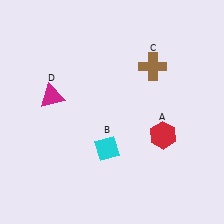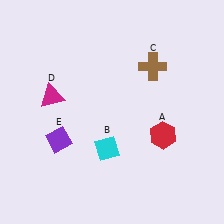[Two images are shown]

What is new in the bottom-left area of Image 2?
A purple diamond (E) was added in the bottom-left area of Image 2.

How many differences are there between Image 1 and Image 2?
There is 1 difference between the two images.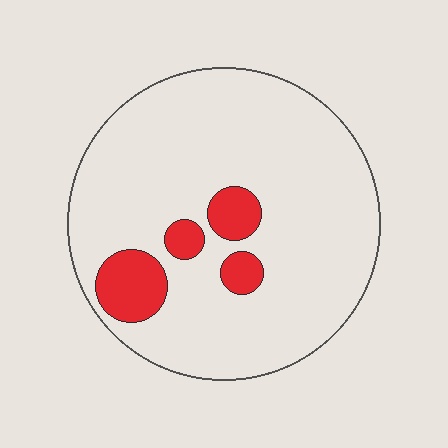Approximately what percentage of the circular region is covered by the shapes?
Approximately 10%.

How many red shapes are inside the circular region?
4.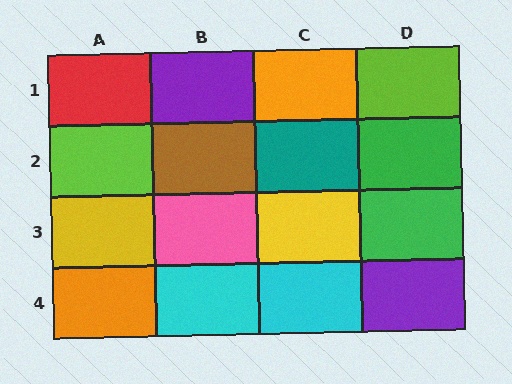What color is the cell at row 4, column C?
Cyan.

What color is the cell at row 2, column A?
Lime.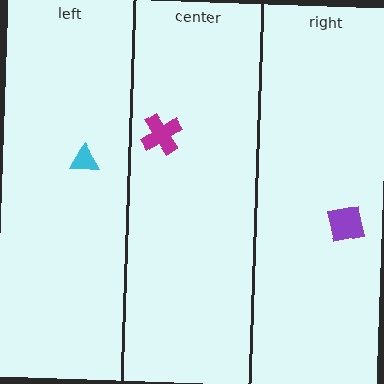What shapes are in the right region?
The purple square.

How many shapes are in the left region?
1.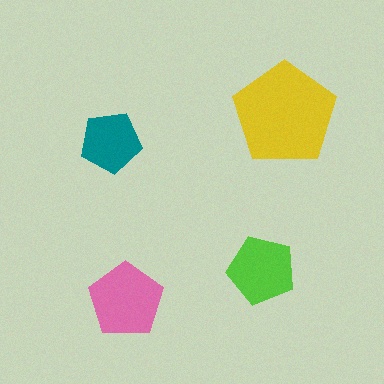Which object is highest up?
The yellow pentagon is topmost.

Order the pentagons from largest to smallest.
the yellow one, the pink one, the lime one, the teal one.